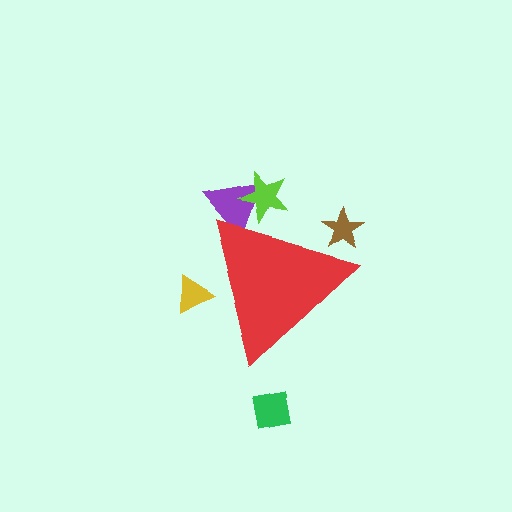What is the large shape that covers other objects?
A red triangle.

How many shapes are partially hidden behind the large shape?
4 shapes are partially hidden.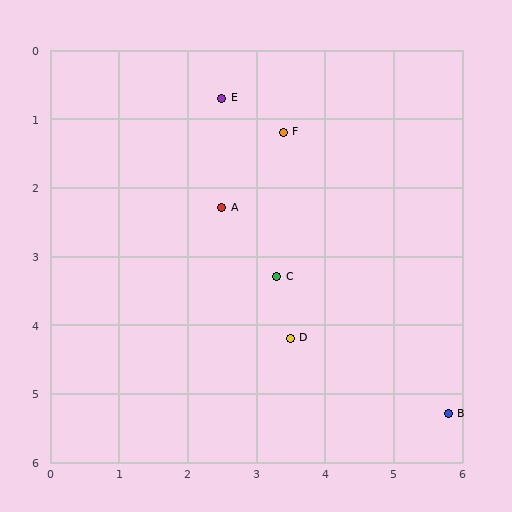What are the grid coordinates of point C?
Point C is at approximately (3.3, 3.3).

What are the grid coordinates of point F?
Point F is at approximately (3.4, 1.2).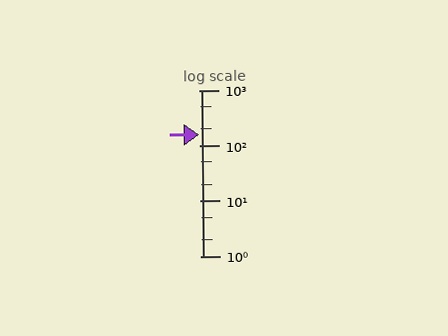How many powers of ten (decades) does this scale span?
The scale spans 3 decades, from 1 to 1000.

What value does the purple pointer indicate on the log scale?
The pointer indicates approximately 160.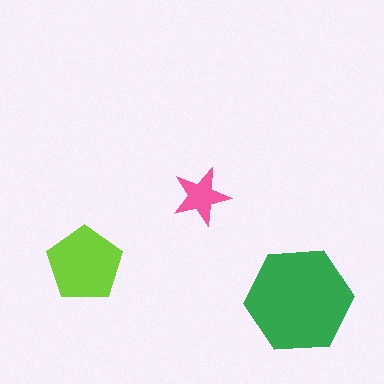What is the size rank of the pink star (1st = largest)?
3rd.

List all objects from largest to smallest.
The green hexagon, the lime pentagon, the pink star.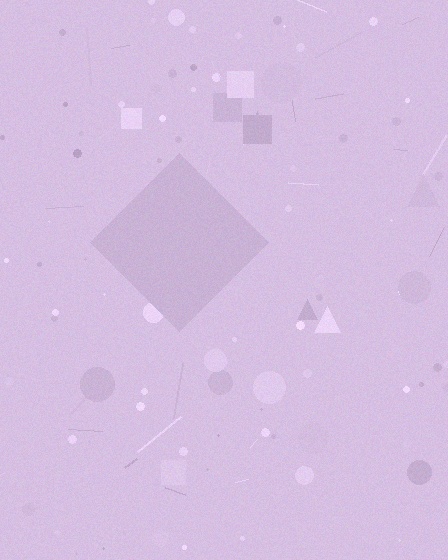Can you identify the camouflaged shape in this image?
The camouflaged shape is a diamond.